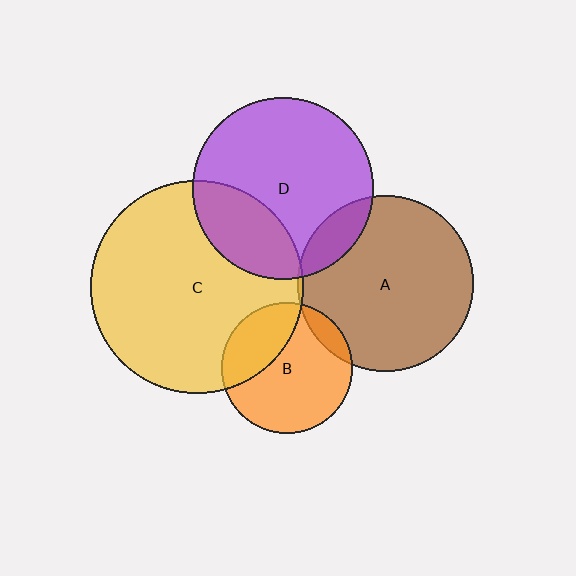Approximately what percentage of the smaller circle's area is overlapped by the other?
Approximately 5%.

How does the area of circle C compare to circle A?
Approximately 1.5 times.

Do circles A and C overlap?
Yes.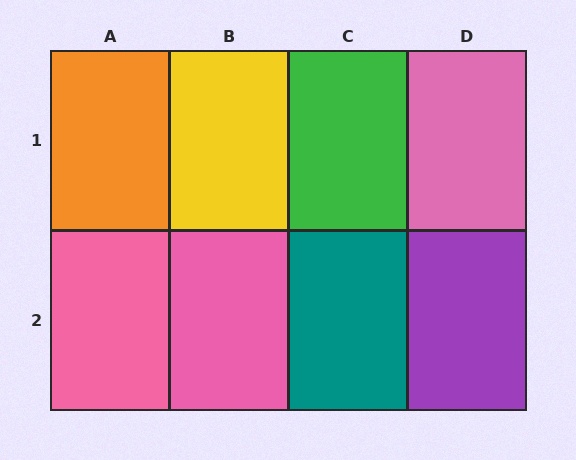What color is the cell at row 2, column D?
Purple.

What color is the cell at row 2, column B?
Pink.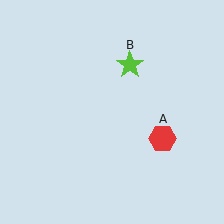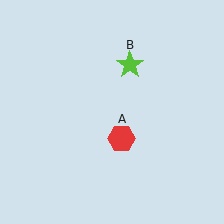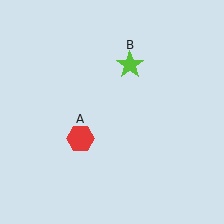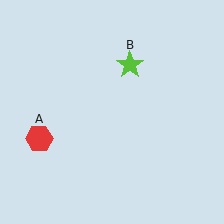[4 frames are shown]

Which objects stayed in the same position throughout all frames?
Lime star (object B) remained stationary.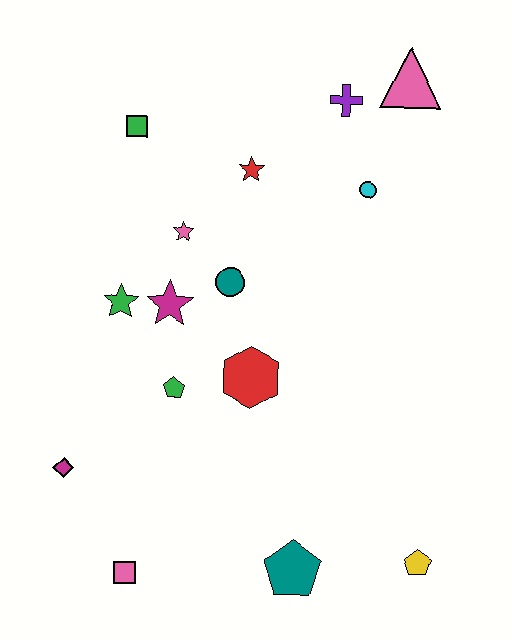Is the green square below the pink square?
No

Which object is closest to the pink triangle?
The purple cross is closest to the pink triangle.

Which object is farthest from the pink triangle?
The pink square is farthest from the pink triangle.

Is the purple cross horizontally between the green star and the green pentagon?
No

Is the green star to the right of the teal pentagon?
No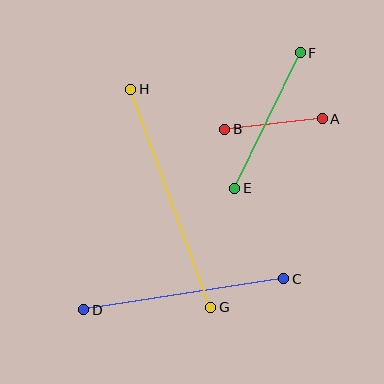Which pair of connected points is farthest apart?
Points G and H are farthest apart.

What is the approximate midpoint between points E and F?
The midpoint is at approximately (268, 120) pixels.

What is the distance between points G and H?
The distance is approximately 232 pixels.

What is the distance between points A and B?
The distance is approximately 98 pixels.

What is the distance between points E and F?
The distance is approximately 151 pixels.